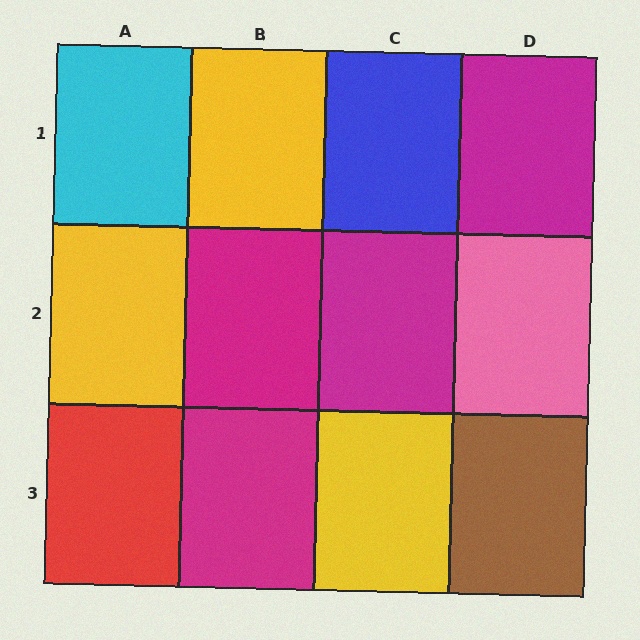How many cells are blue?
1 cell is blue.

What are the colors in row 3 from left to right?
Red, magenta, yellow, brown.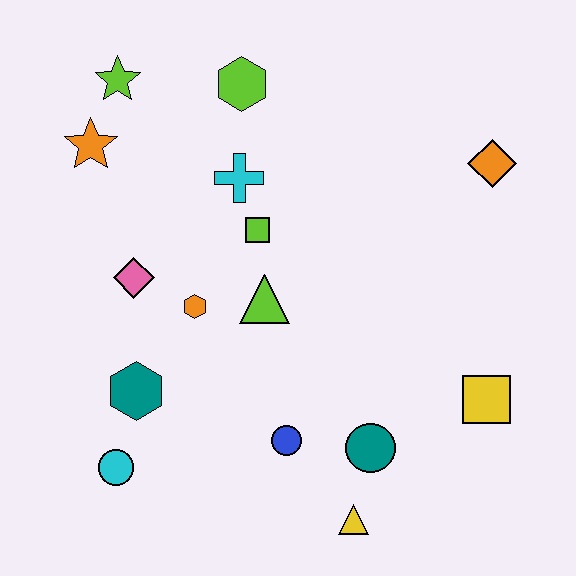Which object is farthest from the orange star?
The yellow square is farthest from the orange star.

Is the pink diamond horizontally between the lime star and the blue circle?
Yes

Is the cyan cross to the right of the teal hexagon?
Yes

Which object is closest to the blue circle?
The teal circle is closest to the blue circle.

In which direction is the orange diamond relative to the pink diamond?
The orange diamond is to the right of the pink diamond.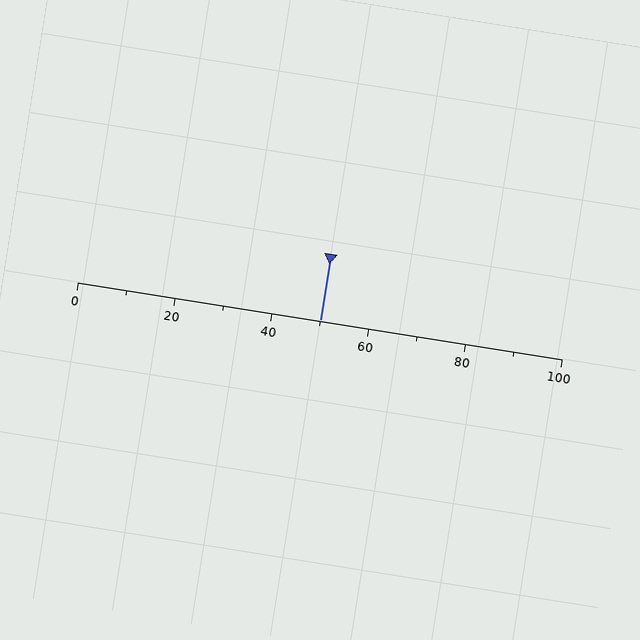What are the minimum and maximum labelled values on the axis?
The axis runs from 0 to 100.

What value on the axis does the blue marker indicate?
The marker indicates approximately 50.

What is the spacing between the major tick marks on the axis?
The major ticks are spaced 20 apart.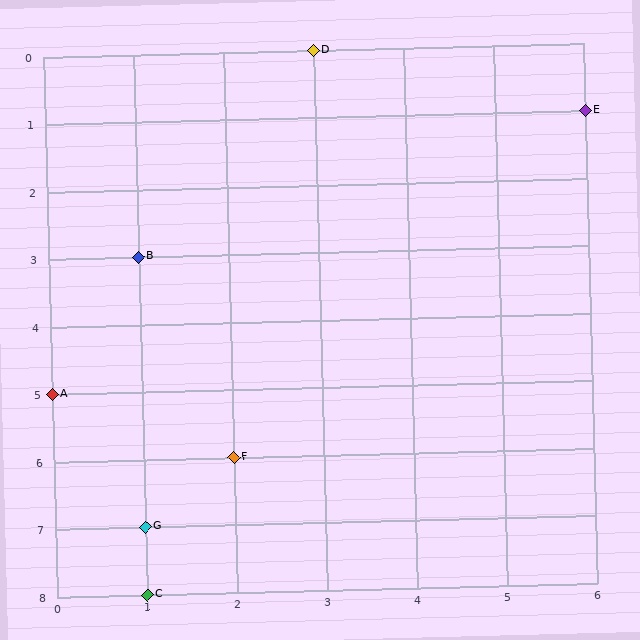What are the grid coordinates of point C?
Point C is at grid coordinates (1, 8).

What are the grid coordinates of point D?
Point D is at grid coordinates (3, 0).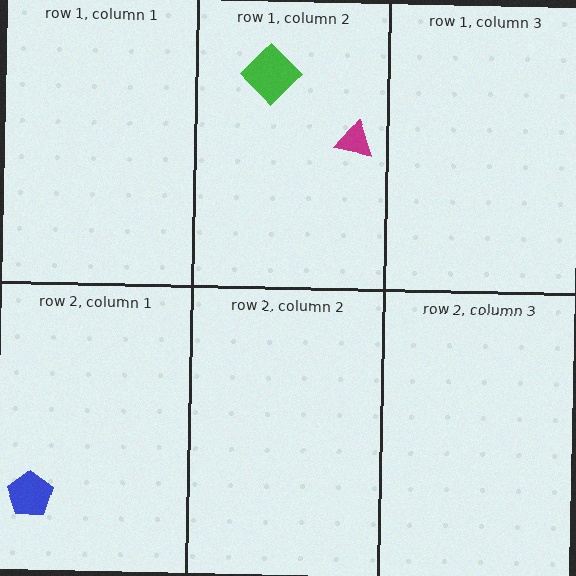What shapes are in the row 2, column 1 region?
The blue pentagon.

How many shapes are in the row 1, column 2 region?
2.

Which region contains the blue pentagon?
The row 2, column 1 region.